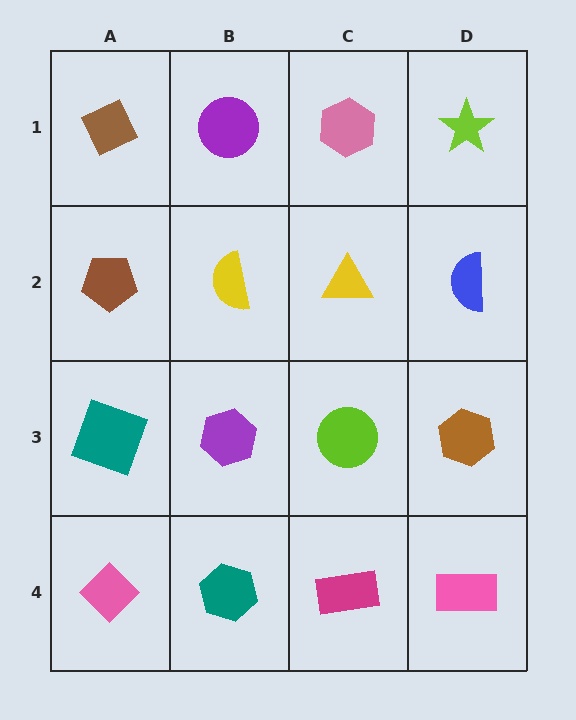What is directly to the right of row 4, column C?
A pink rectangle.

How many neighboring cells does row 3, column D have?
3.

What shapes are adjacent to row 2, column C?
A pink hexagon (row 1, column C), a lime circle (row 3, column C), a yellow semicircle (row 2, column B), a blue semicircle (row 2, column D).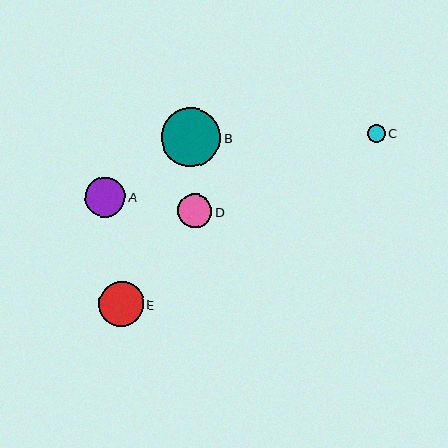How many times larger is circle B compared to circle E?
Circle B is approximately 1.3 times the size of circle E.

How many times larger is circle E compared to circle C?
Circle E is approximately 2.5 times the size of circle C.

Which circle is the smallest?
Circle C is the smallest with a size of approximately 18 pixels.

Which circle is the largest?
Circle B is the largest with a size of approximately 59 pixels.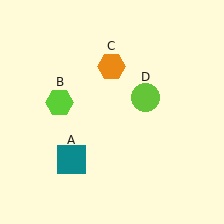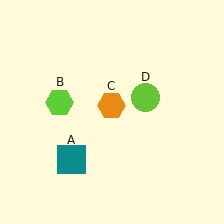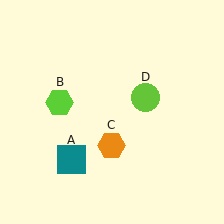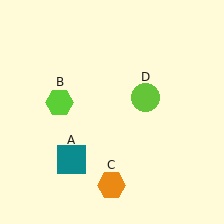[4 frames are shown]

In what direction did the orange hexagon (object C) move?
The orange hexagon (object C) moved down.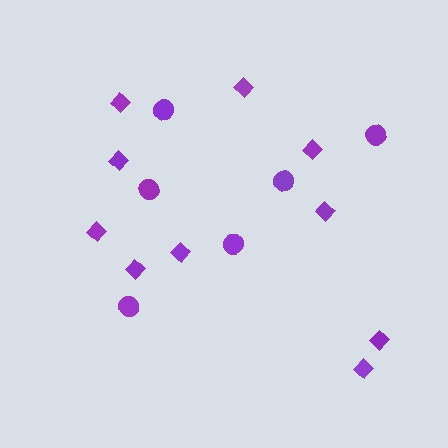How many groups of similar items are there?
There are 2 groups: one group of diamonds (10) and one group of circles (6).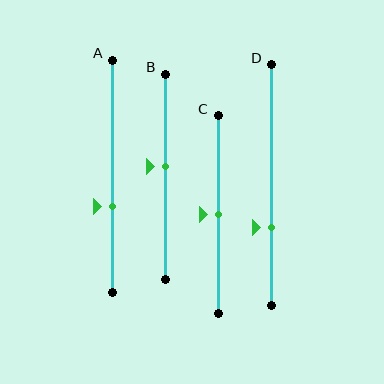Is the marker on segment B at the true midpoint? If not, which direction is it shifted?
No, the marker on segment B is shifted upward by about 5% of the segment length.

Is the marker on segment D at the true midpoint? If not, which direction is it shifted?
No, the marker on segment D is shifted downward by about 18% of the segment length.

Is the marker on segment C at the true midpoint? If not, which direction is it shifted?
Yes, the marker on segment C is at the true midpoint.